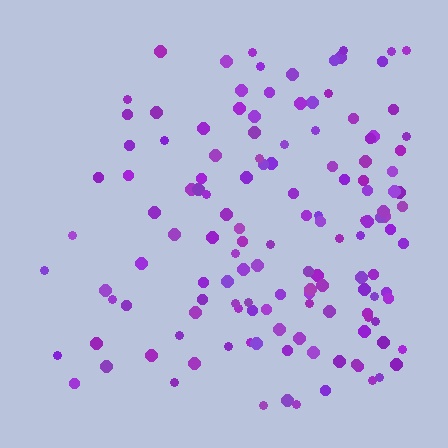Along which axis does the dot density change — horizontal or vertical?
Horizontal.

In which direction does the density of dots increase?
From left to right, with the right side densest.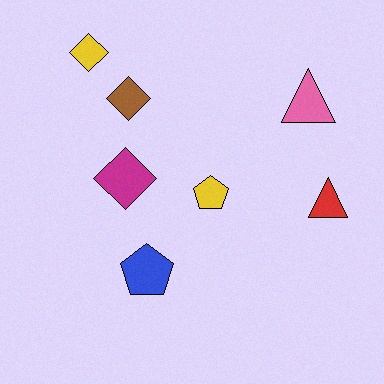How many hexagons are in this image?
There are no hexagons.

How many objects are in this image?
There are 7 objects.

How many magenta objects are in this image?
There is 1 magenta object.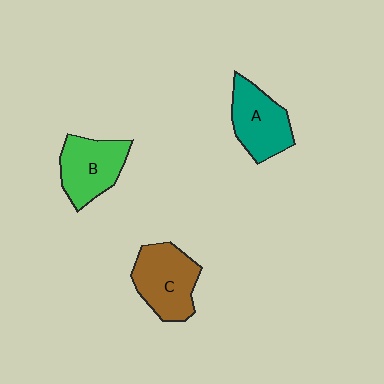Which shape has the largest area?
Shape C (brown).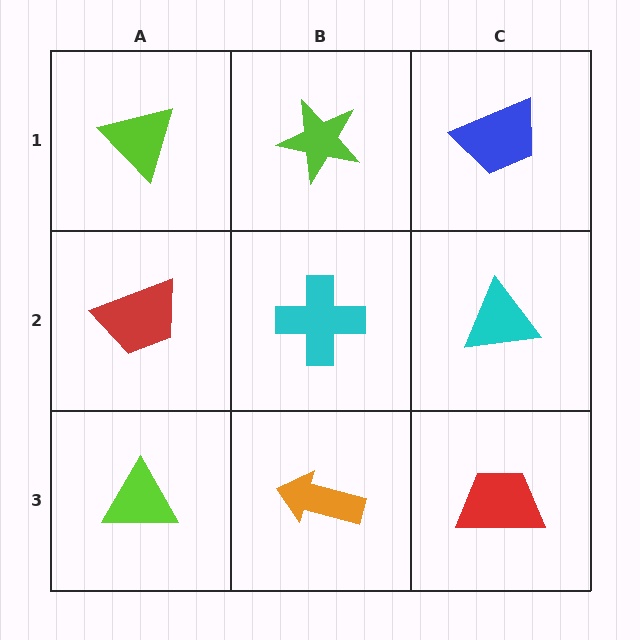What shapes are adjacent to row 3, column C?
A cyan triangle (row 2, column C), an orange arrow (row 3, column B).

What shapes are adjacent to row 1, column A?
A red trapezoid (row 2, column A), a lime star (row 1, column B).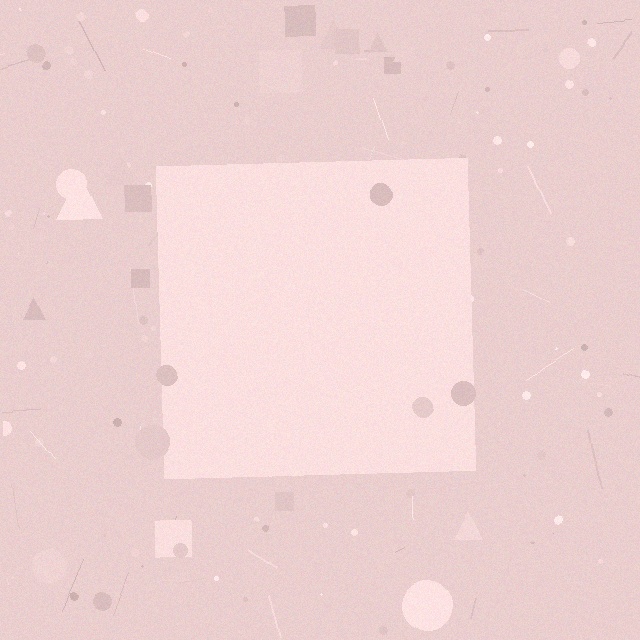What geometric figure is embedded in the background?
A square is embedded in the background.